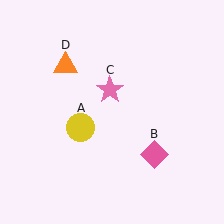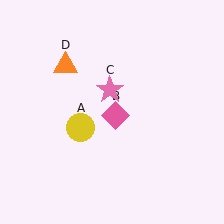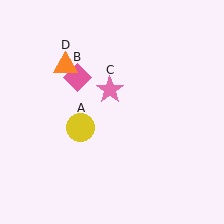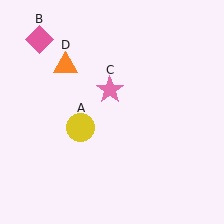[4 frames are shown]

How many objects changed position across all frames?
1 object changed position: pink diamond (object B).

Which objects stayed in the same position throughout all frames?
Yellow circle (object A) and pink star (object C) and orange triangle (object D) remained stationary.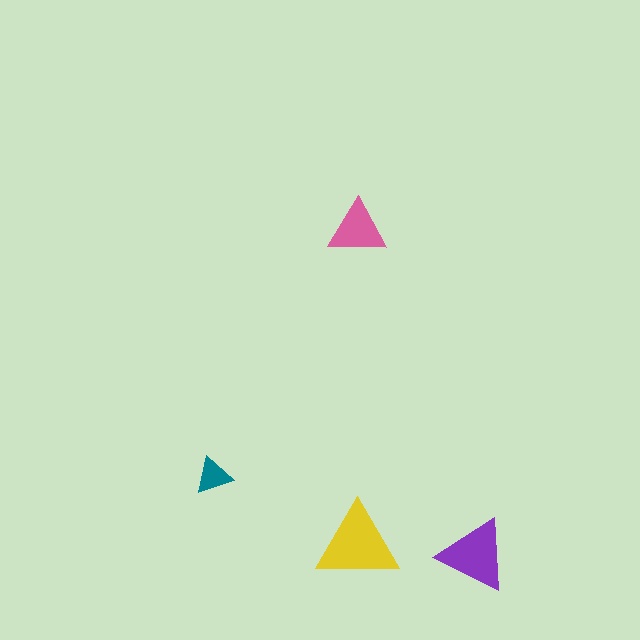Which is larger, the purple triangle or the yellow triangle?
The yellow one.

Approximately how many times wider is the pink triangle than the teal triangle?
About 1.5 times wider.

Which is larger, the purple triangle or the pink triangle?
The purple one.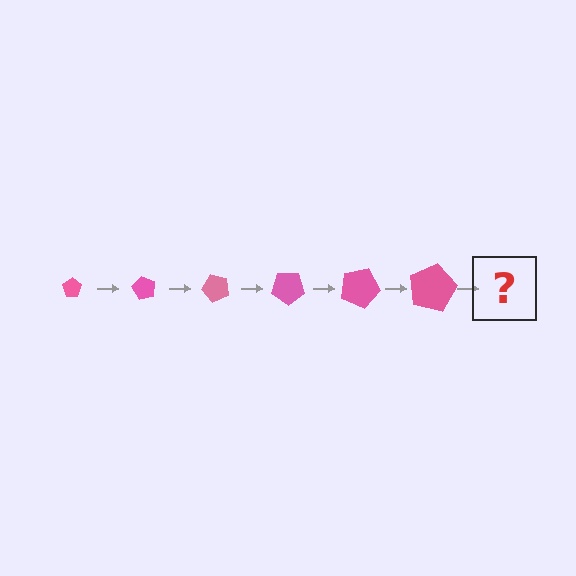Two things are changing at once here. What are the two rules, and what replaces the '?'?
The two rules are that the pentagon grows larger each step and it rotates 60 degrees each step. The '?' should be a pentagon, larger than the previous one and rotated 360 degrees from the start.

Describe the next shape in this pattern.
It should be a pentagon, larger than the previous one and rotated 360 degrees from the start.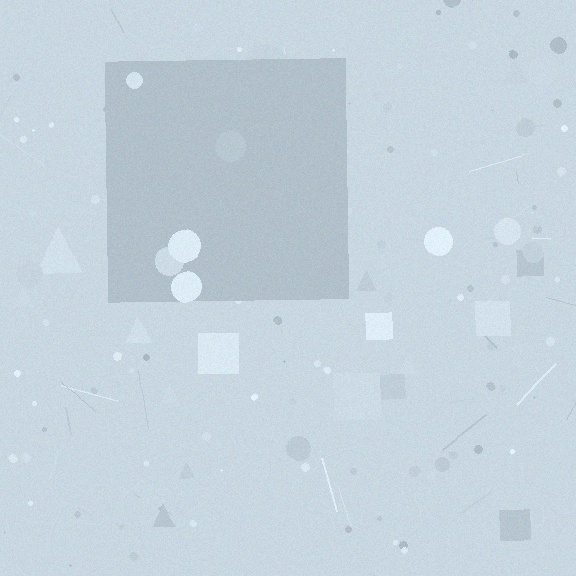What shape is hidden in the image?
A square is hidden in the image.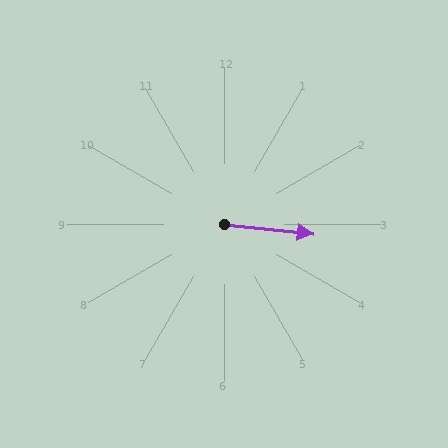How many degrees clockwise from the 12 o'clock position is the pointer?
Approximately 96 degrees.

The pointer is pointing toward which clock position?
Roughly 3 o'clock.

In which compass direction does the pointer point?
East.